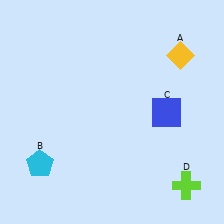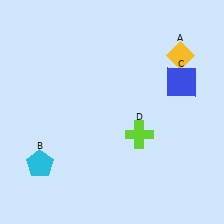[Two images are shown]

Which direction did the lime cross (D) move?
The lime cross (D) moved up.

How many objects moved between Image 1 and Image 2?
2 objects moved between the two images.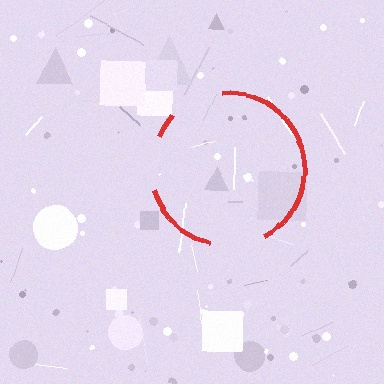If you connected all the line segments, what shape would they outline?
They would outline a circle.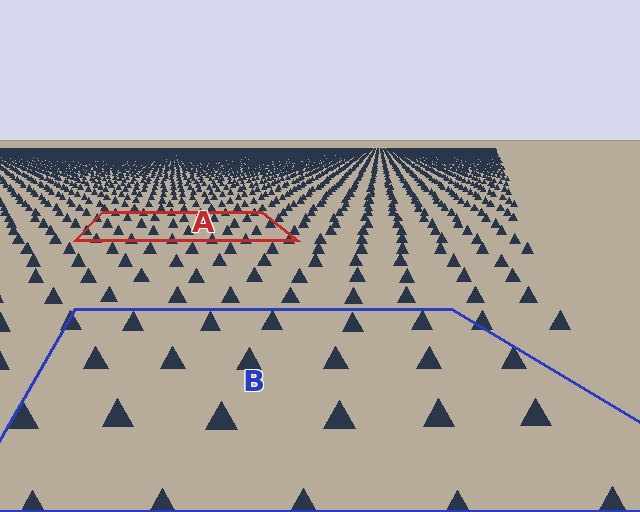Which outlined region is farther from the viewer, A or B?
Region A is farther from the viewer — the texture elements inside it appear smaller and more densely packed.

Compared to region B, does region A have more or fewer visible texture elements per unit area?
Region A has more texture elements per unit area — they are packed more densely because it is farther away.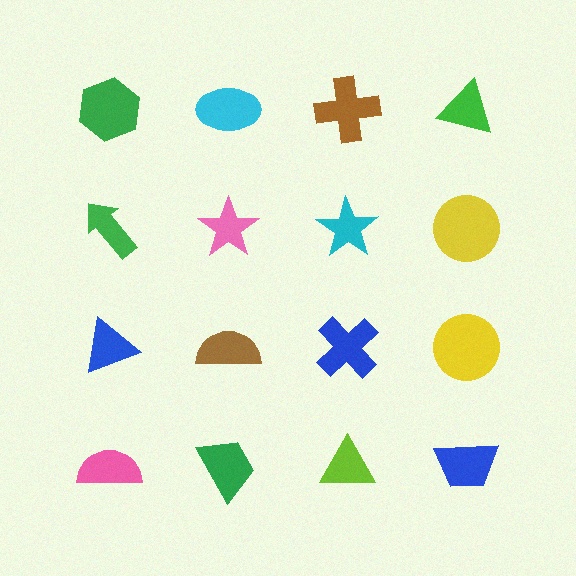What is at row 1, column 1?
A green hexagon.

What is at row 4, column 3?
A lime triangle.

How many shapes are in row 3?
4 shapes.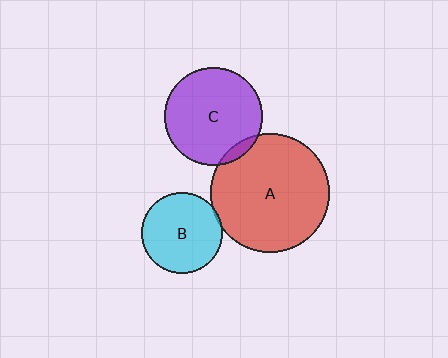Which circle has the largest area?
Circle A (red).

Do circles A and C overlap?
Yes.